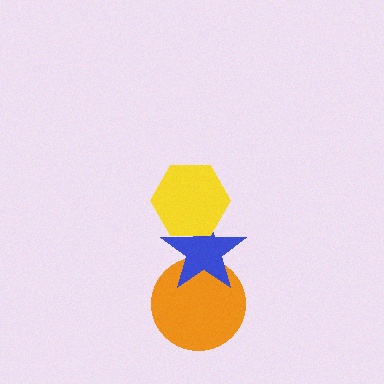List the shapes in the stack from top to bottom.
From top to bottom: the yellow hexagon, the blue star, the orange circle.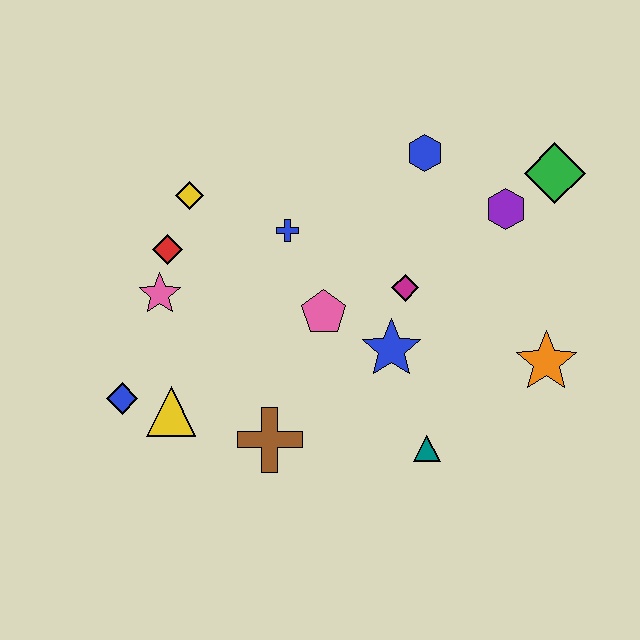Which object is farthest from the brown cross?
The green diamond is farthest from the brown cross.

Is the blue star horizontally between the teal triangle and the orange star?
No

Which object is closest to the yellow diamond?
The red diamond is closest to the yellow diamond.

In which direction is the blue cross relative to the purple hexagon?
The blue cross is to the left of the purple hexagon.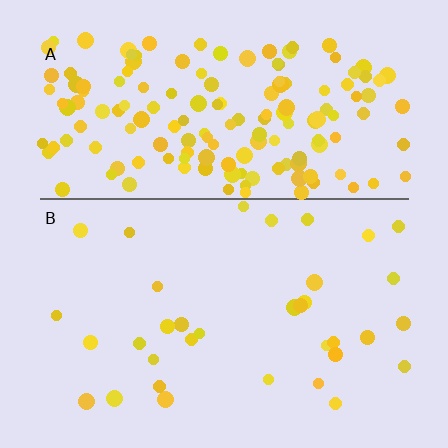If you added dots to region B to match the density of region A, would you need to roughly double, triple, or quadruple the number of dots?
Approximately quadruple.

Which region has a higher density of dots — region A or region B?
A (the top).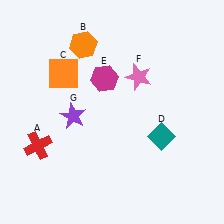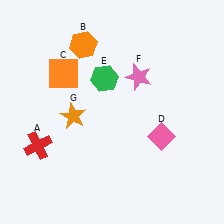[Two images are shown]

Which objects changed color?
D changed from teal to pink. E changed from magenta to green. G changed from purple to orange.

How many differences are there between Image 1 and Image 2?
There are 3 differences between the two images.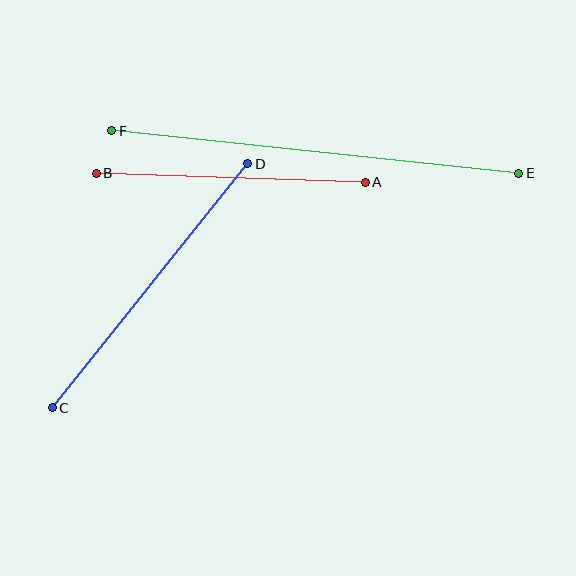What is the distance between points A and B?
The distance is approximately 269 pixels.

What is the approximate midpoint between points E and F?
The midpoint is at approximately (315, 152) pixels.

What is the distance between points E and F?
The distance is approximately 409 pixels.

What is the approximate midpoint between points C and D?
The midpoint is at approximately (150, 286) pixels.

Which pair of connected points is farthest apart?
Points E and F are farthest apart.